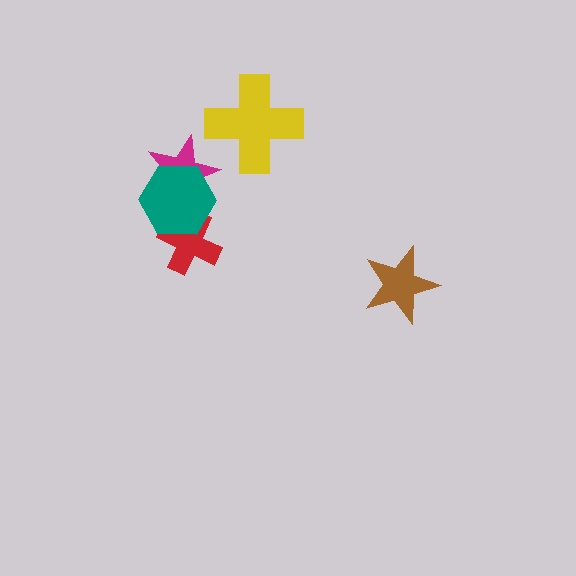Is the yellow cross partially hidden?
No, no other shape covers it.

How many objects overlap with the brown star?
0 objects overlap with the brown star.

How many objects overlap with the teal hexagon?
2 objects overlap with the teal hexagon.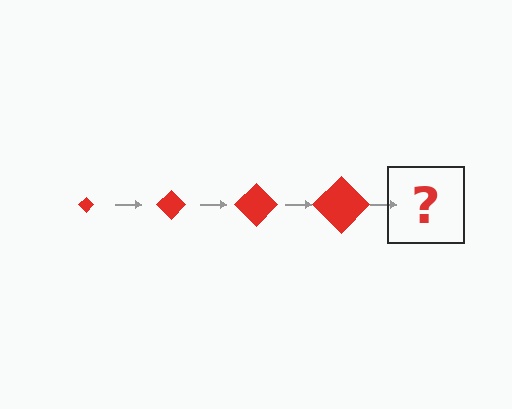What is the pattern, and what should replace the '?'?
The pattern is that the diamond gets progressively larger each step. The '?' should be a red diamond, larger than the previous one.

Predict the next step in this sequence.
The next step is a red diamond, larger than the previous one.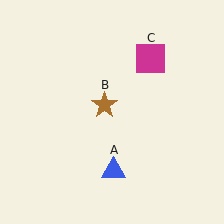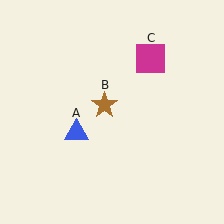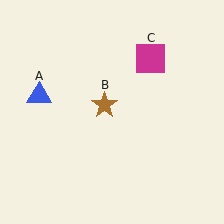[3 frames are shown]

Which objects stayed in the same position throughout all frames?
Brown star (object B) and magenta square (object C) remained stationary.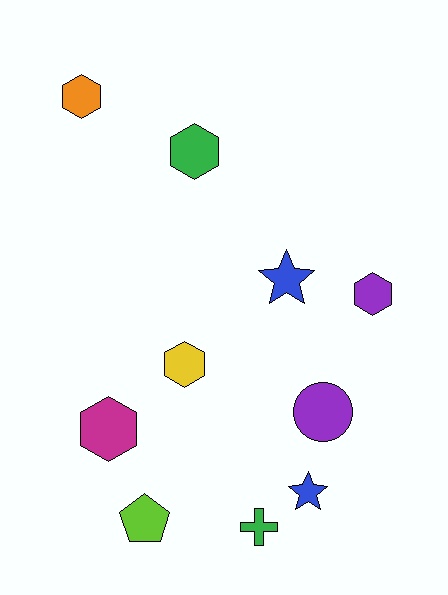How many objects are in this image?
There are 10 objects.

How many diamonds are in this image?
There are no diamonds.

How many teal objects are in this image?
There are no teal objects.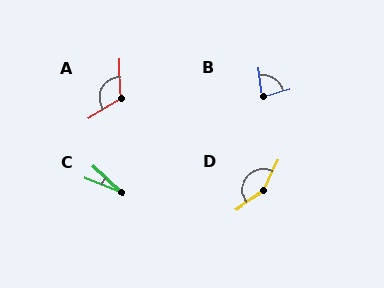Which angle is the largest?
D, at approximately 149 degrees.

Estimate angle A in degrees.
Approximately 121 degrees.